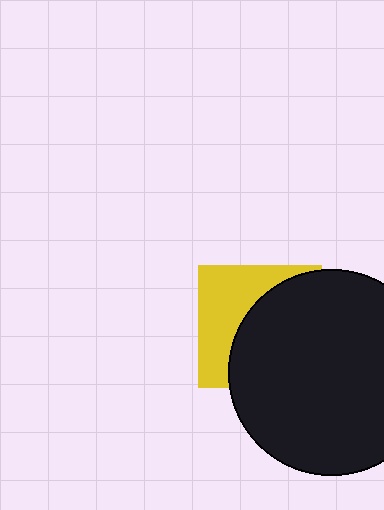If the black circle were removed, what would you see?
You would see the complete yellow square.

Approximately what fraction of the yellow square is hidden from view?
Roughly 58% of the yellow square is hidden behind the black circle.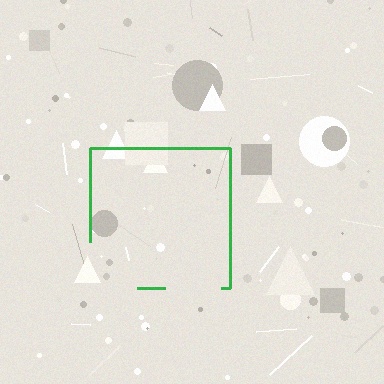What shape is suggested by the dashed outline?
The dashed outline suggests a square.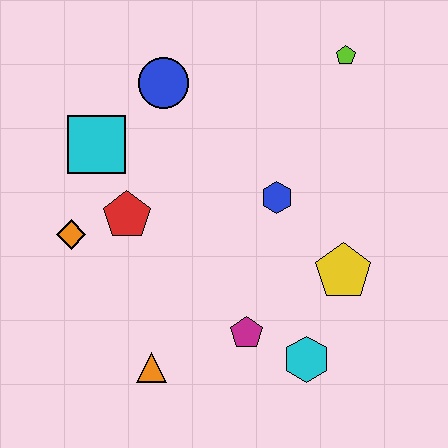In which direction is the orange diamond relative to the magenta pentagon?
The orange diamond is to the left of the magenta pentagon.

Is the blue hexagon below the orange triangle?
No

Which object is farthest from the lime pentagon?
The orange triangle is farthest from the lime pentagon.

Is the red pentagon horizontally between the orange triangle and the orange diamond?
Yes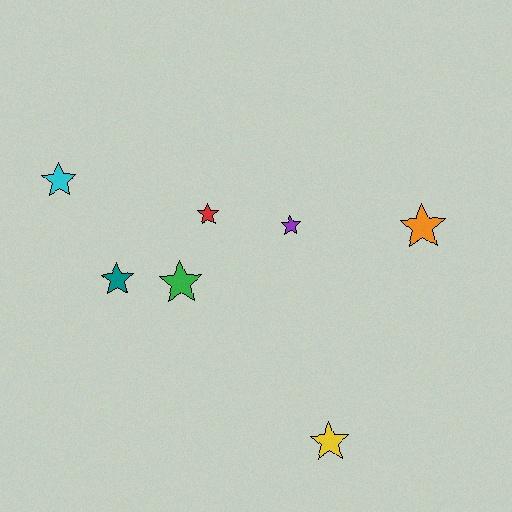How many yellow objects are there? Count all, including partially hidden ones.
There is 1 yellow object.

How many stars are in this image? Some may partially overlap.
There are 7 stars.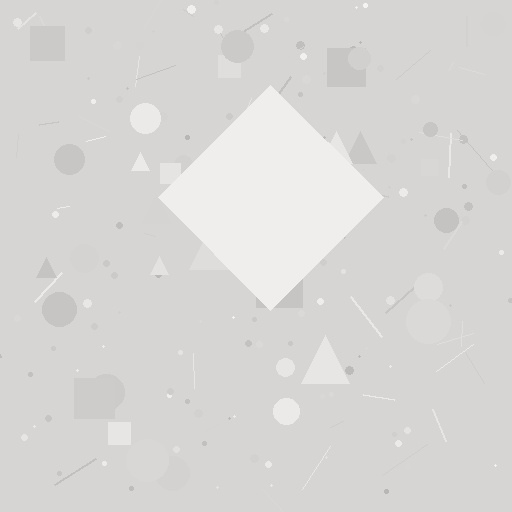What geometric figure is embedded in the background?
A diamond is embedded in the background.